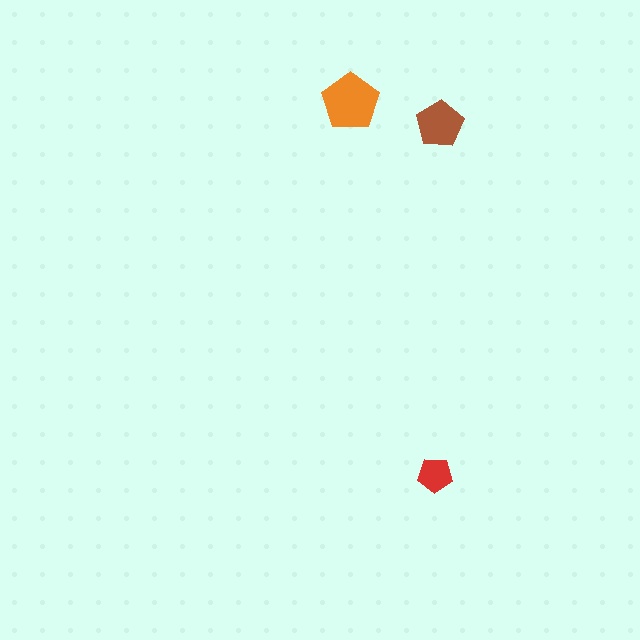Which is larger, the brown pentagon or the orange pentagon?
The orange one.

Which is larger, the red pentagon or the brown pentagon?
The brown one.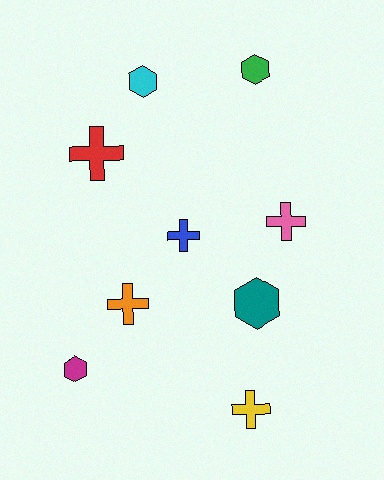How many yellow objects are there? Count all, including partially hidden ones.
There is 1 yellow object.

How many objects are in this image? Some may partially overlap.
There are 9 objects.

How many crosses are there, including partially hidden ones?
There are 5 crosses.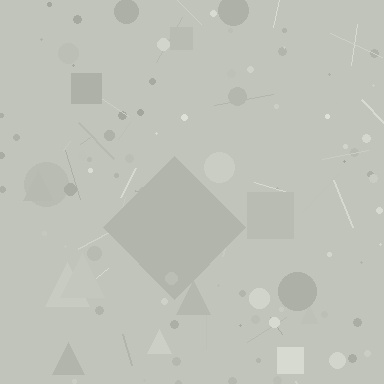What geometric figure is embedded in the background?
A diamond is embedded in the background.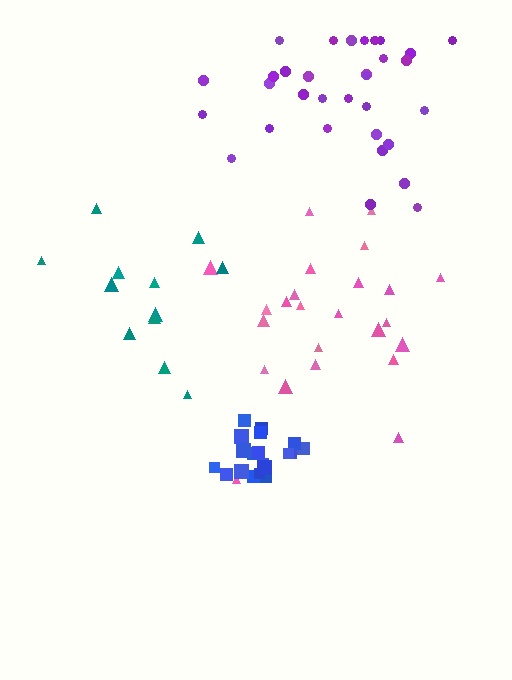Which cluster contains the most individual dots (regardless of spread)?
Purple (33).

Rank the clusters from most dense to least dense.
blue, purple, pink, teal.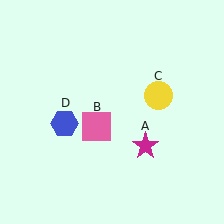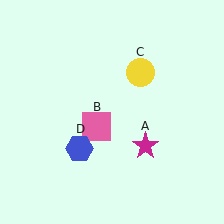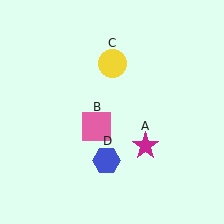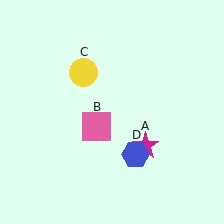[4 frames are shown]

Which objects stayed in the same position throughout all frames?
Magenta star (object A) and pink square (object B) remained stationary.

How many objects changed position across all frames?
2 objects changed position: yellow circle (object C), blue hexagon (object D).